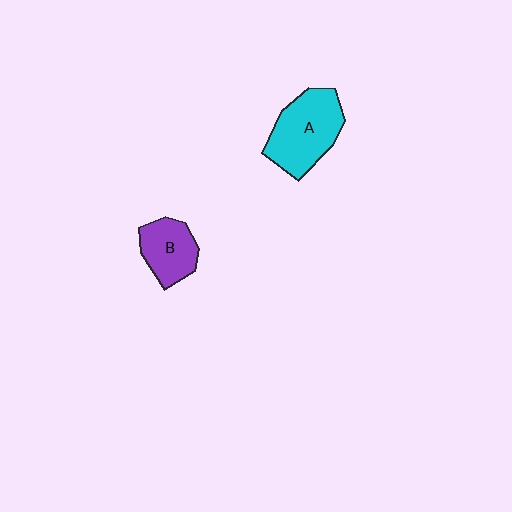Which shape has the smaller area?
Shape B (purple).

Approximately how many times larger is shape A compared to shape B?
Approximately 1.6 times.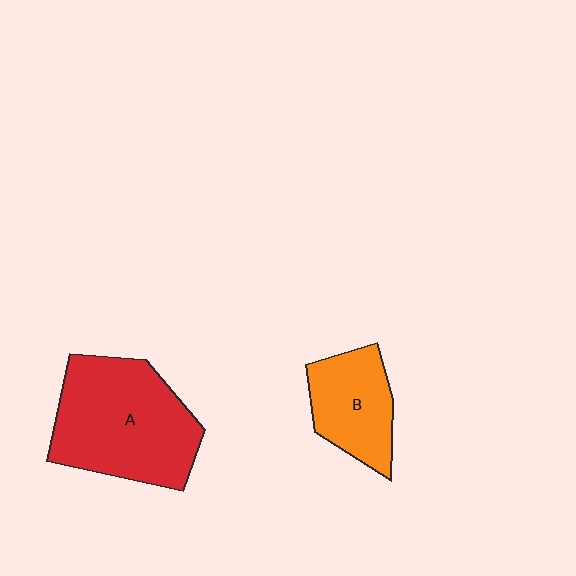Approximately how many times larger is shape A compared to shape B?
Approximately 1.9 times.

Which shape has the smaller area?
Shape B (orange).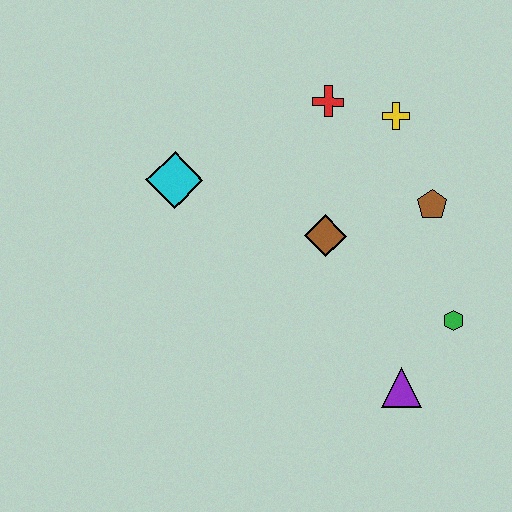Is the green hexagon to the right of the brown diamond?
Yes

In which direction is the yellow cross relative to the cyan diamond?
The yellow cross is to the right of the cyan diamond.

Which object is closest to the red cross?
The yellow cross is closest to the red cross.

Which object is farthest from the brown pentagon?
The cyan diamond is farthest from the brown pentagon.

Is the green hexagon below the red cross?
Yes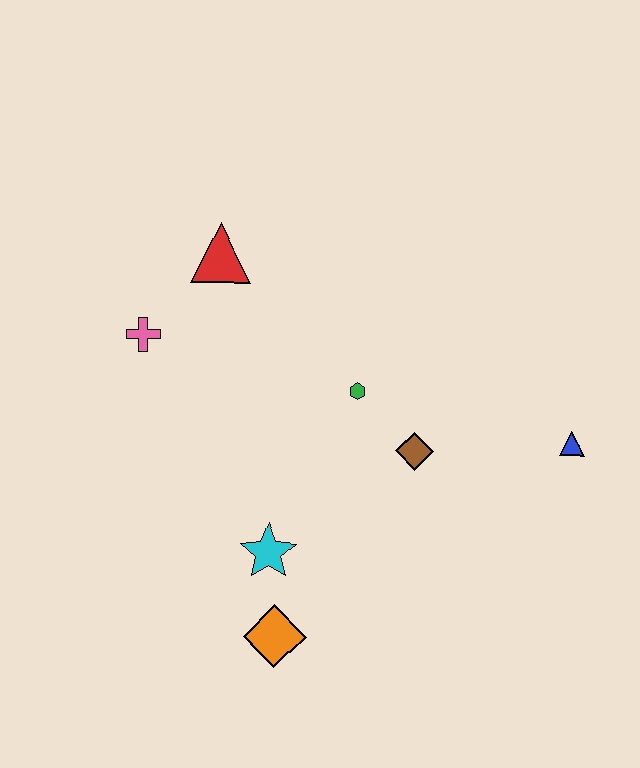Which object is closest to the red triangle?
The pink cross is closest to the red triangle.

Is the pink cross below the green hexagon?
No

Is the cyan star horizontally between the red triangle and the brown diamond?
Yes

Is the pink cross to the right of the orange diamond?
No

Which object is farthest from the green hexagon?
The orange diamond is farthest from the green hexagon.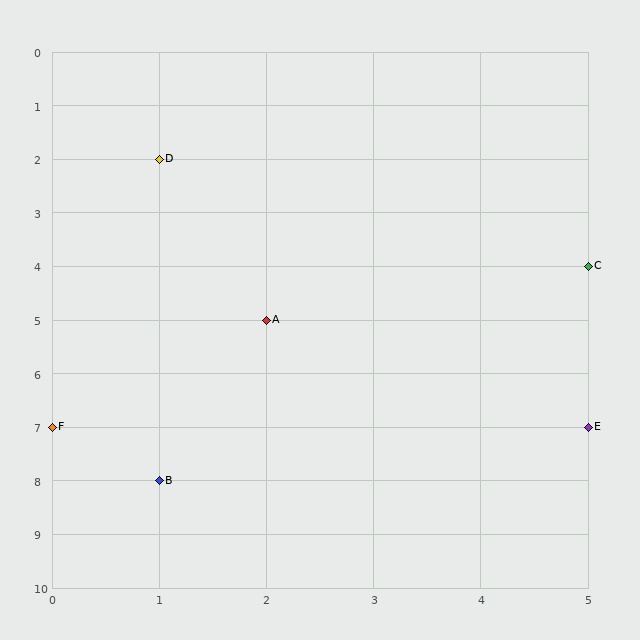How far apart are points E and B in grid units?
Points E and B are 4 columns and 1 row apart (about 4.1 grid units diagonally).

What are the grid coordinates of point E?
Point E is at grid coordinates (5, 7).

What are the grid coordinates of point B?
Point B is at grid coordinates (1, 8).